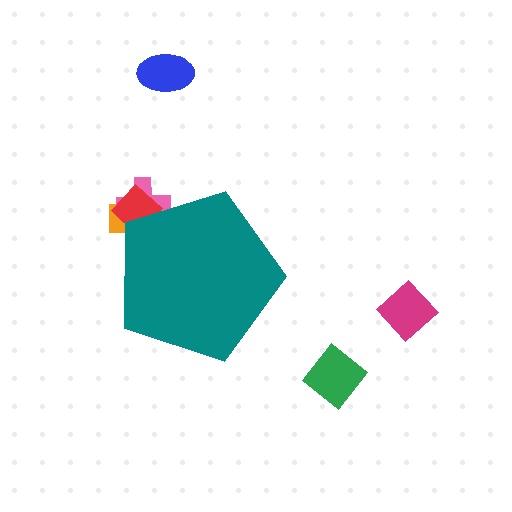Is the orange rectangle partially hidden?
Yes, the orange rectangle is partially hidden behind the teal pentagon.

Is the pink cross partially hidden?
Yes, the pink cross is partially hidden behind the teal pentagon.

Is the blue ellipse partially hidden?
No, the blue ellipse is fully visible.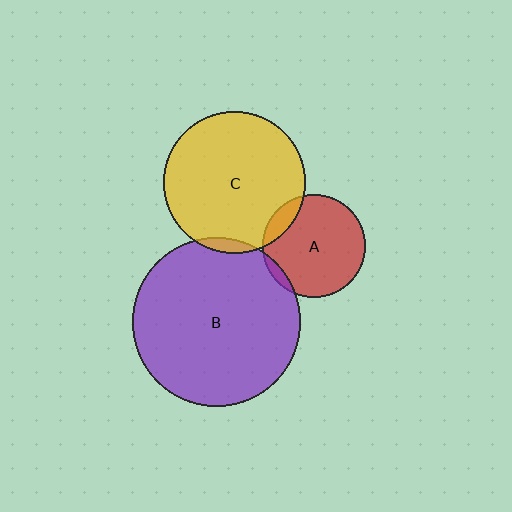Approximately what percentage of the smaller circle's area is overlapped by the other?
Approximately 5%.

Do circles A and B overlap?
Yes.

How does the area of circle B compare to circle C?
Approximately 1.4 times.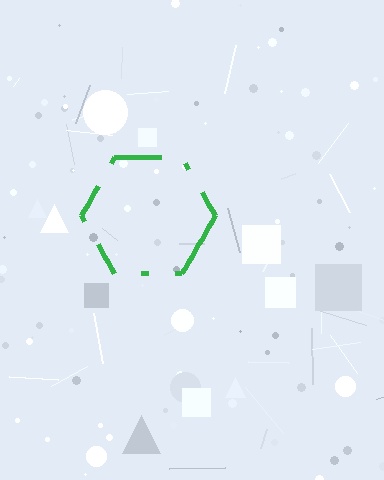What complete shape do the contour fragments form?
The contour fragments form a hexagon.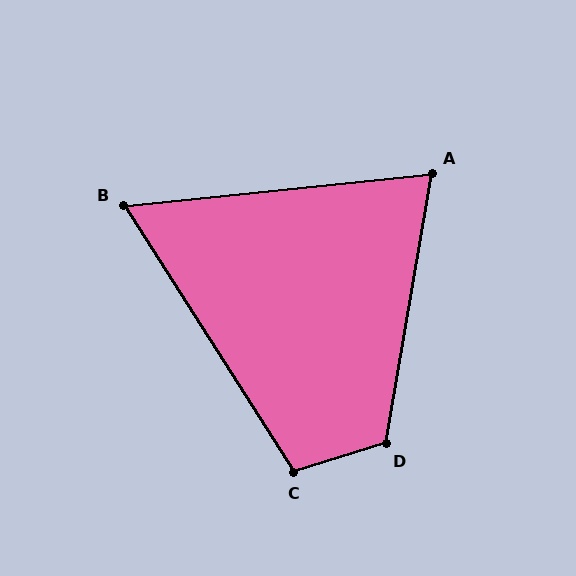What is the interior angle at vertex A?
Approximately 75 degrees (acute).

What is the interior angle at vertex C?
Approximately 105 degrees (obtuse).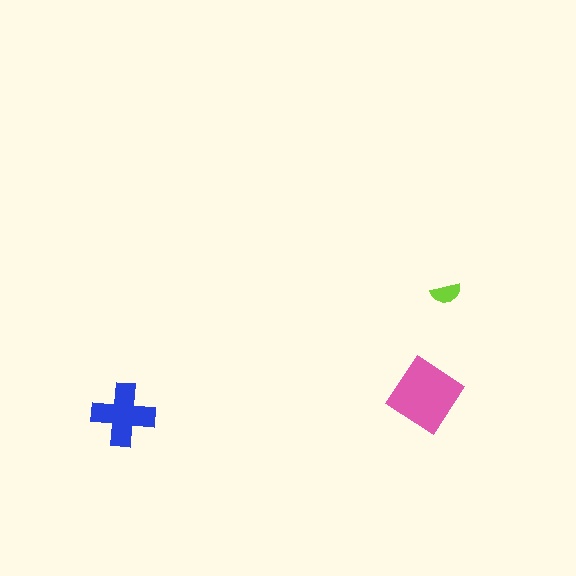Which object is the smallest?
The lime semicircle.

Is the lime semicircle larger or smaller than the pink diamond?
Smaller.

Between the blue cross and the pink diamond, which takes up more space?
The pink diamond.